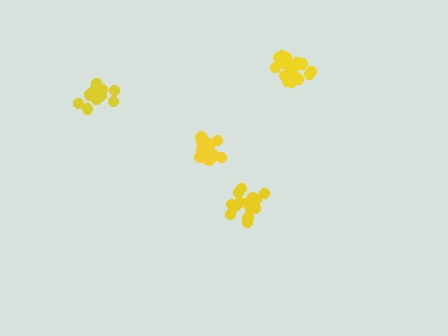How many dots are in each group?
Group 1: 19 dots, Group 2: 18 dots, Group 3: 18 dots, Group 4: 15 dots (70 total).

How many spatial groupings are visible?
There are 4 spatial groupings.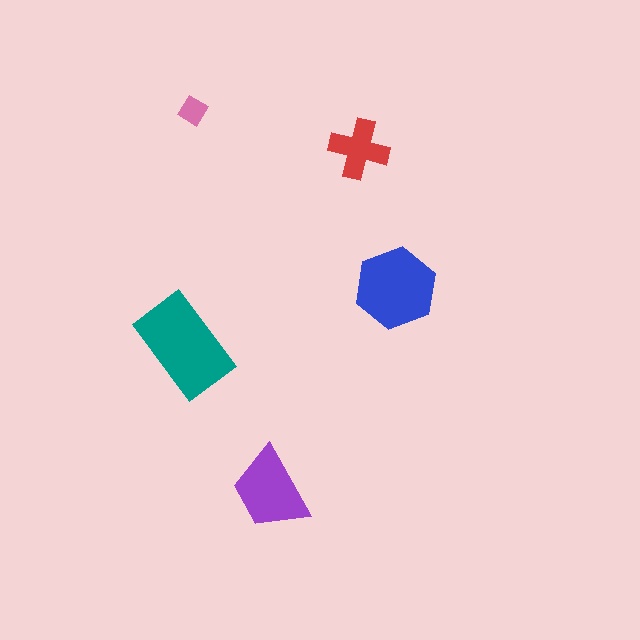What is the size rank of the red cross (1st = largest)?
4th.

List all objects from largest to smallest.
The teal rectangle, the blue hexagon, the purple trapezoid, the red cross, the pink diamond.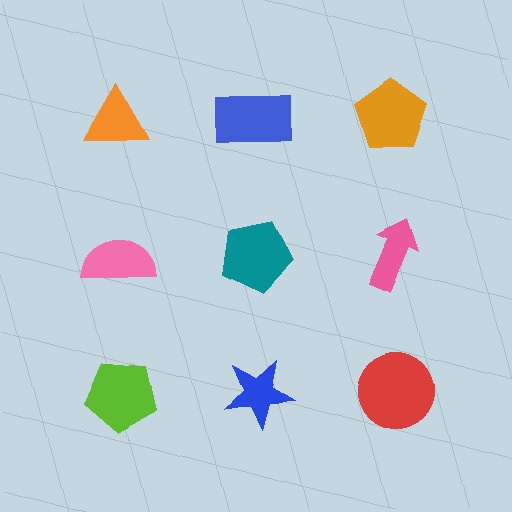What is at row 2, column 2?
A teal pentagon.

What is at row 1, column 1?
An orange triangle.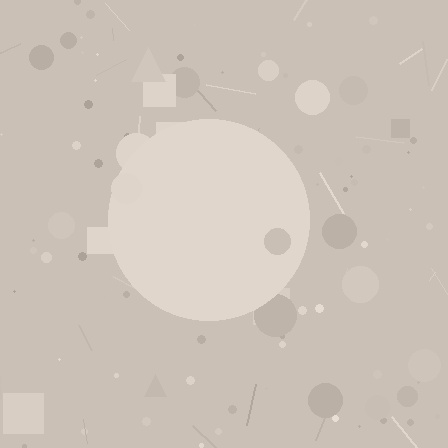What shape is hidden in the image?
A circle is hidden in the image.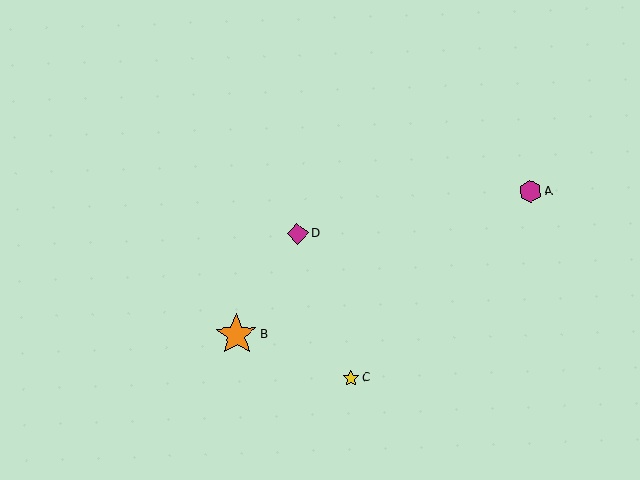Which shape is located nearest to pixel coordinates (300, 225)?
The magenta diamond (labeled D) at (297, 234) is nearest to that location.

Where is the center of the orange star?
The center of the orange star is at (236, 335).